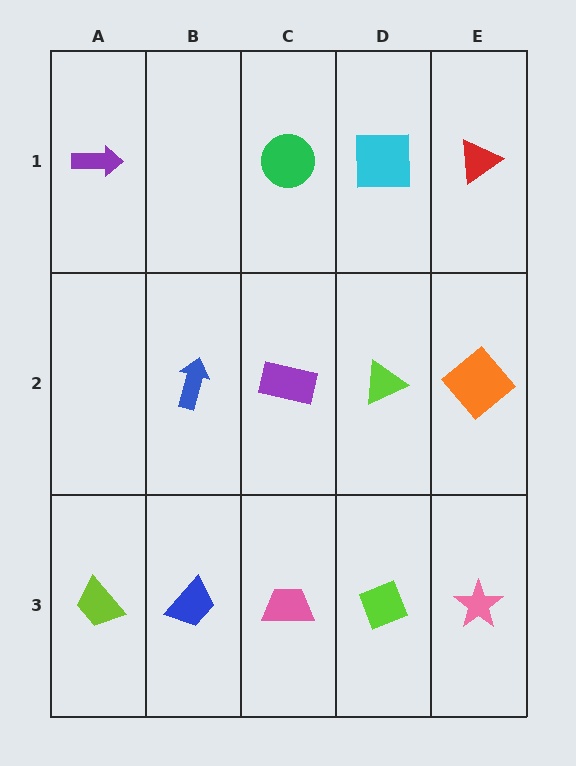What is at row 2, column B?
A blue arrow.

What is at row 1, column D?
A cyan square.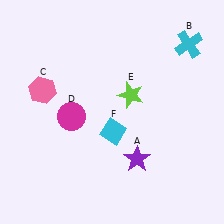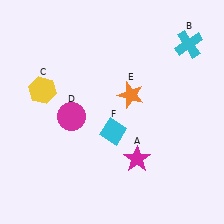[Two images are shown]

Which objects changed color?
A changed from purple to magenta. C changed from pink to yellow. E changed from lime to orange.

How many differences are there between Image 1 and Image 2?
There are 3 differences between the two images.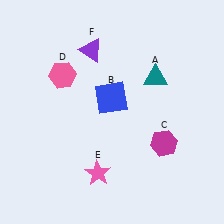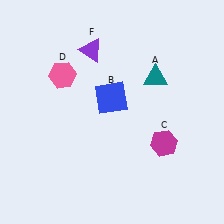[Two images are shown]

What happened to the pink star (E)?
The pink star (E) was removed in Image 2. It was in the bottom-left area of Image 1.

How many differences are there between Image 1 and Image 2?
There is 1 difference between the two images.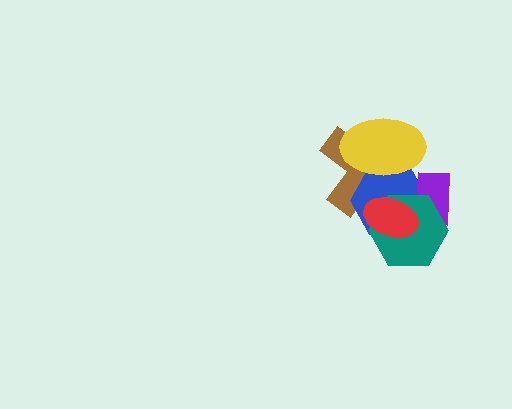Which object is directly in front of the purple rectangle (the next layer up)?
The teal hexagon is directly in front of the purple rectangle.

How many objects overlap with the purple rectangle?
3 objects overlap with the purple rectangle.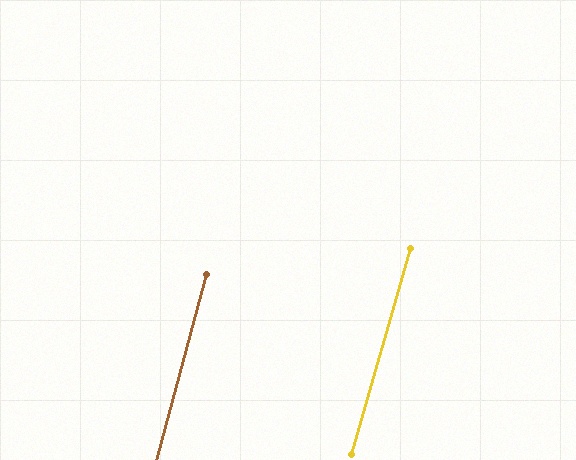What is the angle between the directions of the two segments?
Approximately 1 degree.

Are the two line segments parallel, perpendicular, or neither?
Parallel — their directions differ by only 0.9°.